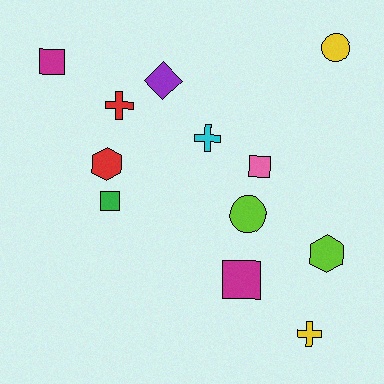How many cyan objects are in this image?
There is 1 cyan object.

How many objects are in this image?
There are 12 objects.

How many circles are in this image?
There are 2 circles.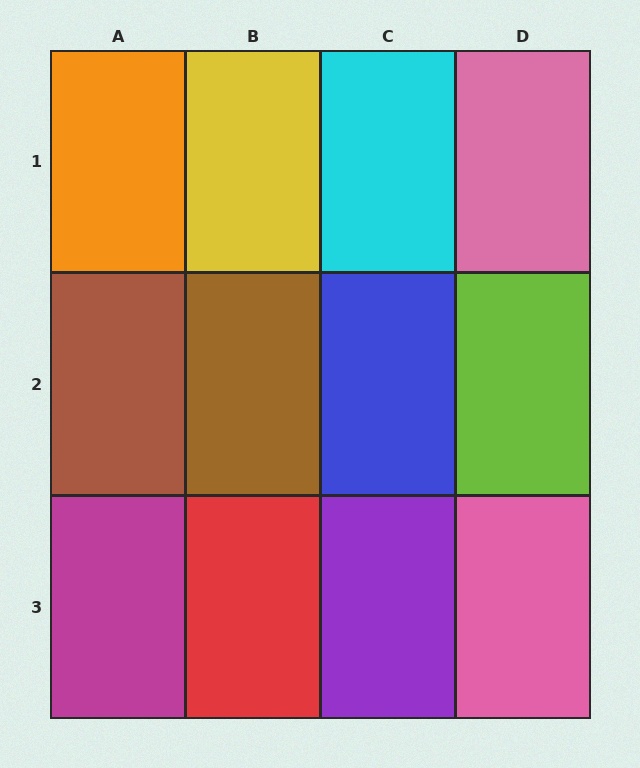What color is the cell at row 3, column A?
Magenta.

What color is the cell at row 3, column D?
Pink.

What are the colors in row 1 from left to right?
Orange, yellow, cyan, pink.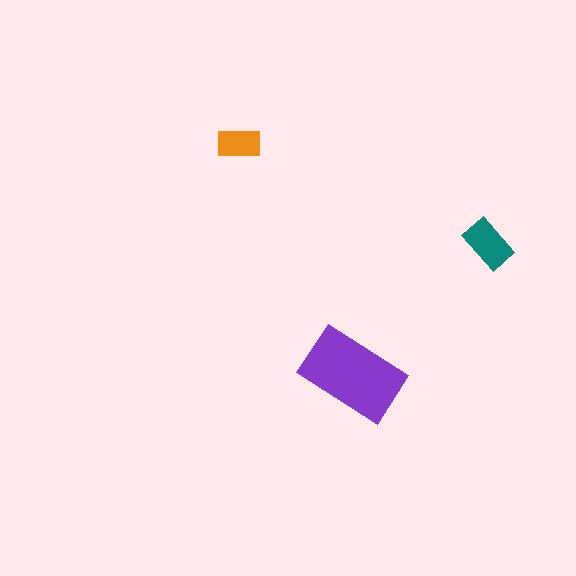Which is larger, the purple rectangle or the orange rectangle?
The purple one.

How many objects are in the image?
There are 3 objects in the image.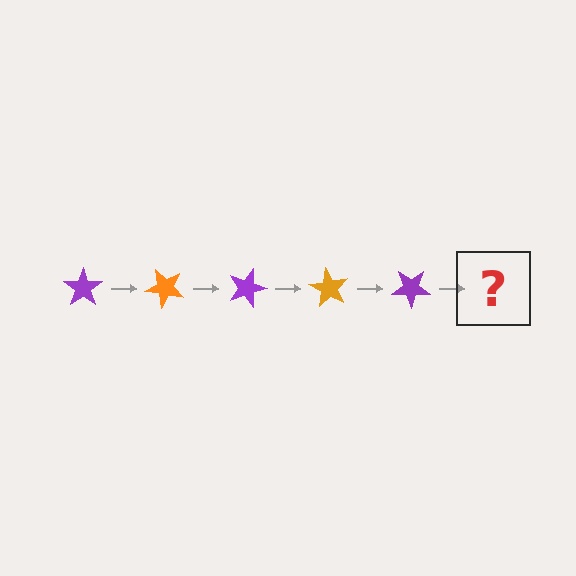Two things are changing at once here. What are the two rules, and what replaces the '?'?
The two rules are that it rotates 45 degrees each step and the color cycles through purple and orange. The '?' should be an orange star, rotated 225 degrees from the start.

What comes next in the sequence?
The next element should be an orange star, rotated 225 degrees from the start.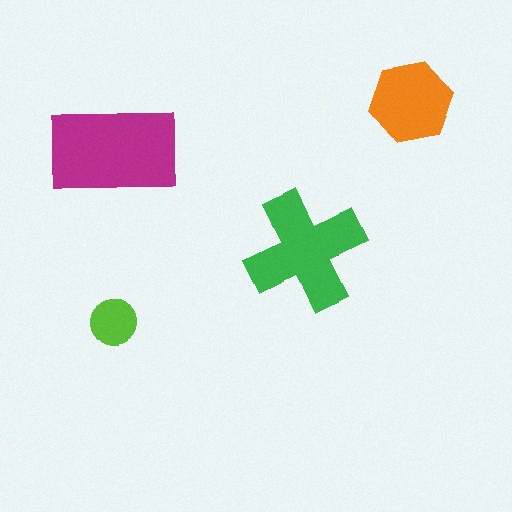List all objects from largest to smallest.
The magenta rectangle, the green cross, the orange hexagon, the lime circle.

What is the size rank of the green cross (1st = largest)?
2nd.